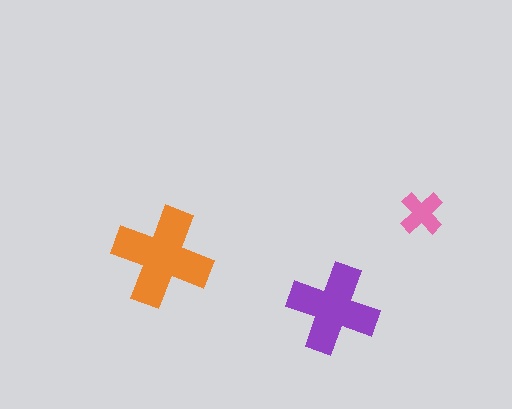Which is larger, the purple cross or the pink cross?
The purple one.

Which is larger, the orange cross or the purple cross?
The orange one.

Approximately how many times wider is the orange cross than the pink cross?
About 2 times wider.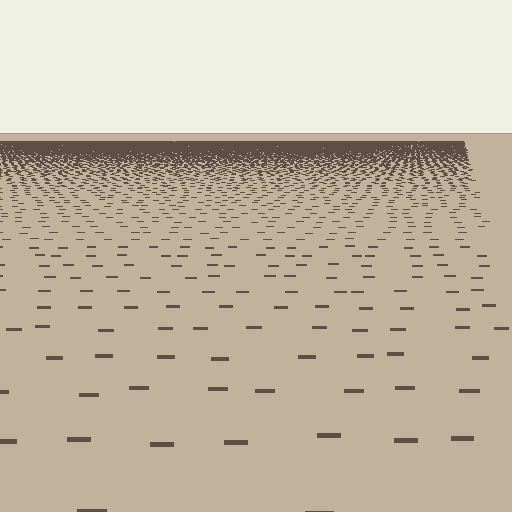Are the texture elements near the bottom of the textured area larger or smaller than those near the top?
Larger. Near the bottom, elements are closer to the viewer and appear at a bigger on-screen size.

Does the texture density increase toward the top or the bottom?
Density increases toward the top.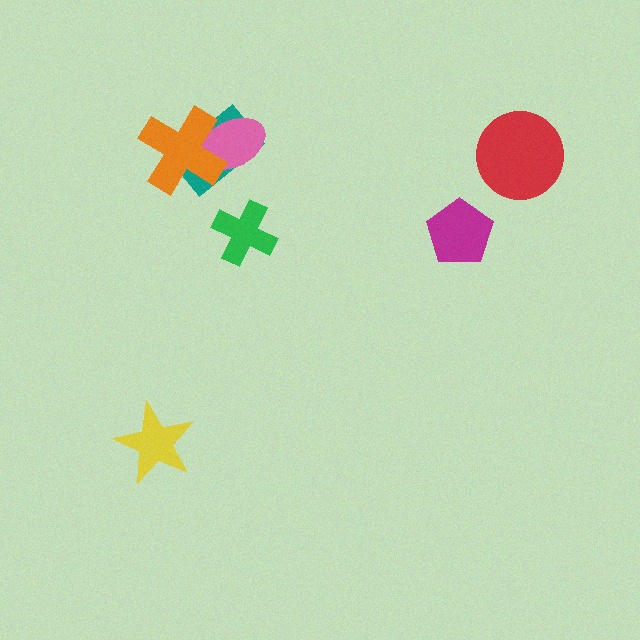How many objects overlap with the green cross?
0 objects overlap with the green cross.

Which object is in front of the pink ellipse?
The orange cross is in front of the pink ellipse.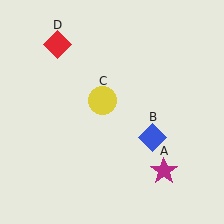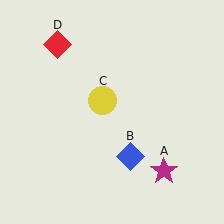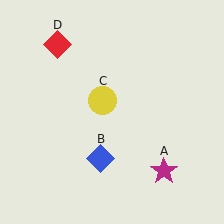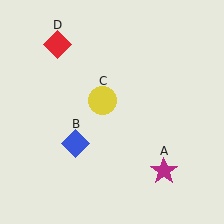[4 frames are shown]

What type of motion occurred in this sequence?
The blue diamond (object B) rotated clockwise around the center of the scene.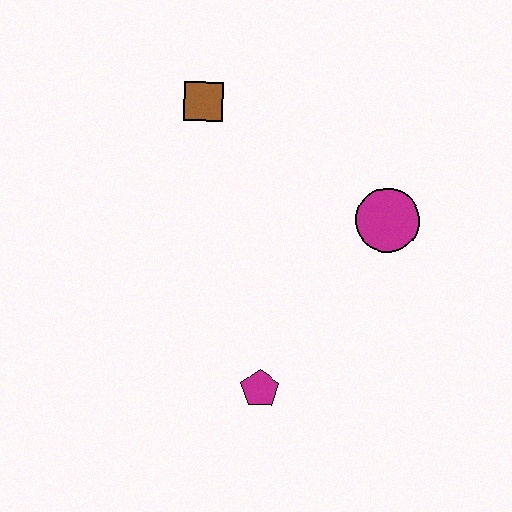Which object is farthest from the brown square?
The magenta pentagon is farthest from the brown square.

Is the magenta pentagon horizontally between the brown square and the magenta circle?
Yes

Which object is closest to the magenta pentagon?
The magenta circle is closest to the magenta pentagon.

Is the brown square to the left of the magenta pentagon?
Yes